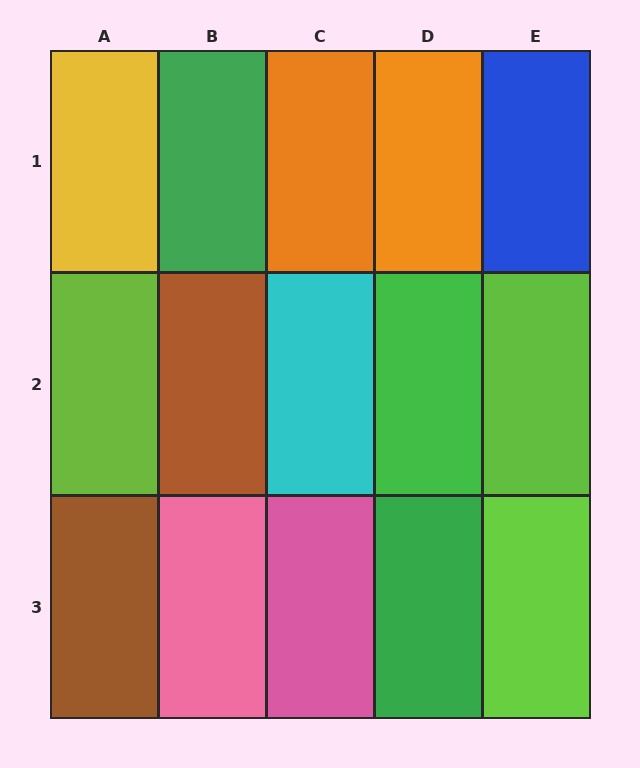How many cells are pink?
2 cells are pink.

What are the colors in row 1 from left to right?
Yellow, green, orange, orange, blue.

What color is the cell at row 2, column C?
Cyan.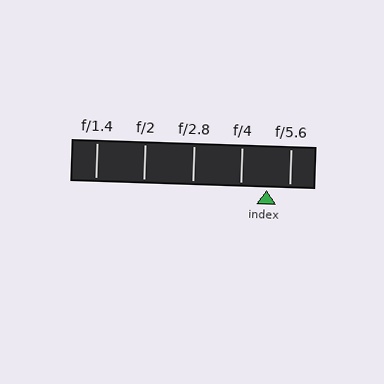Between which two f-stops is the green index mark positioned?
The index mark is between f/4 and f/5.6.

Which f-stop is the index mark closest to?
The index mark is closest to f/5.6.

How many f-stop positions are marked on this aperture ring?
There are 5 f-stop positions marked.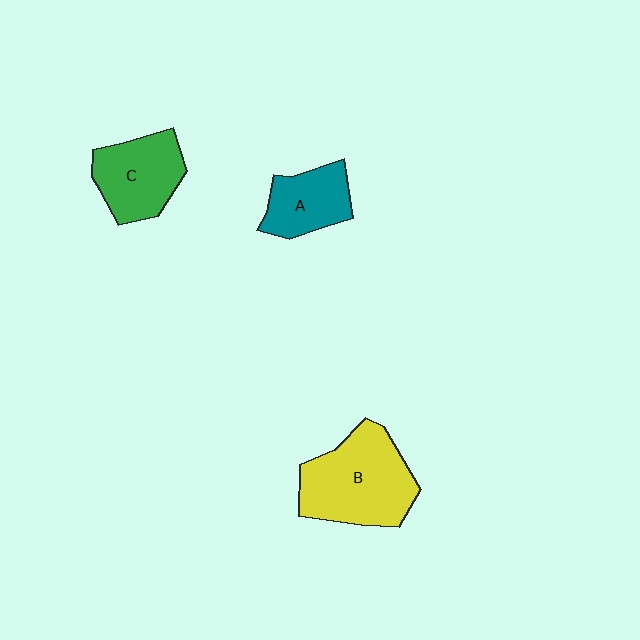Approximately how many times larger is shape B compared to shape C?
Approximately 1.4 times.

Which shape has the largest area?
Shape B (yellow).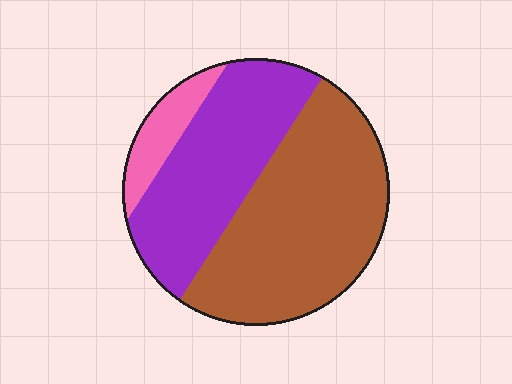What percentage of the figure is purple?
Purple takes up between a quarter and a half of the figure.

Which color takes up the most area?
Brown, at roughly 55%.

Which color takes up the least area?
Pink, at roughly 10%.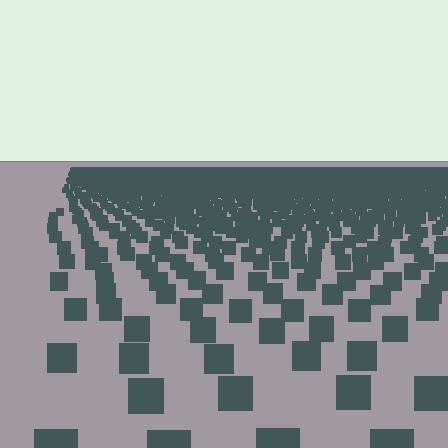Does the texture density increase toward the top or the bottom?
Density increases toward the top.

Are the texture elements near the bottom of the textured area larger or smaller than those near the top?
Larger. Near the bottom, elements are closer to the viewer and appear at a bigger on-screen size.